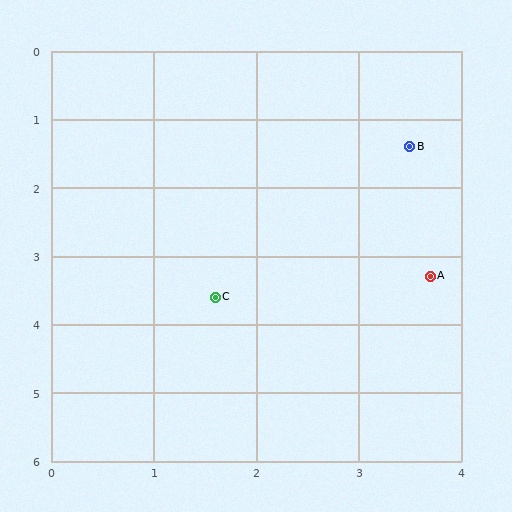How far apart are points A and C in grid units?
Points A and C are about 2.1 grid units apart.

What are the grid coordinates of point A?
Point A is at approximately (3.7, 3.3).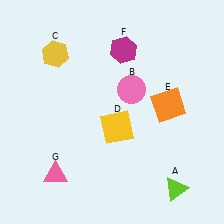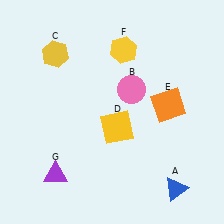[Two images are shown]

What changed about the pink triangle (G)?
In Image 1, G is pink. In Image 2, it changed to purple.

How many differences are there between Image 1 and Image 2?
There are 3 differences between the two images.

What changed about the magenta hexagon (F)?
In Image 1, F is magenta. In Image 2, it changed to yellow.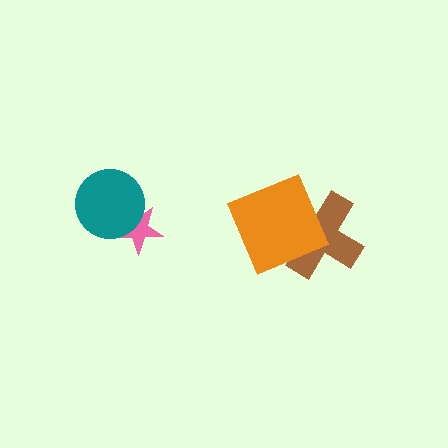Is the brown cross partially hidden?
Yes, it is partially covered by another shape.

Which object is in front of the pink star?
The teal circle is in front of the pink star.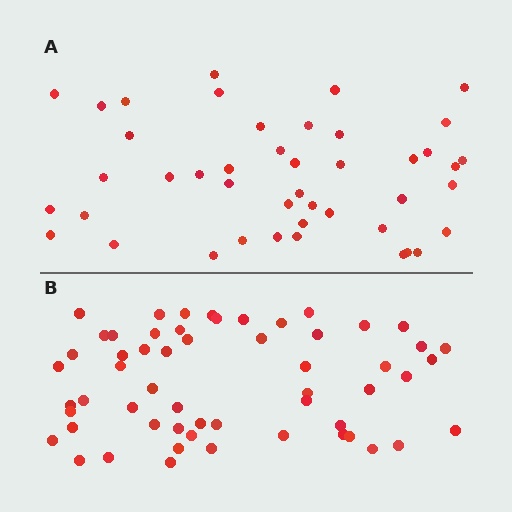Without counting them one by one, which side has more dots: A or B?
Region B (the bottom region) has more dots.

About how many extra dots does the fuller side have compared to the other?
Region B has approximately 15 more dots than region A.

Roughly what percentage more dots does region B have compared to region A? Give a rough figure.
About 30% more.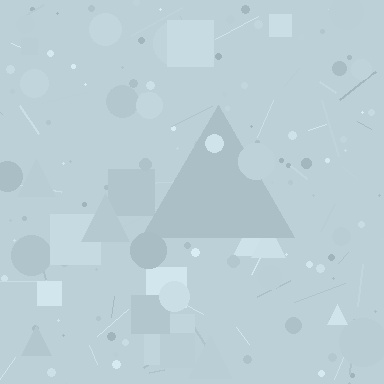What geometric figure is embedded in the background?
A triangle is embedded in the background.